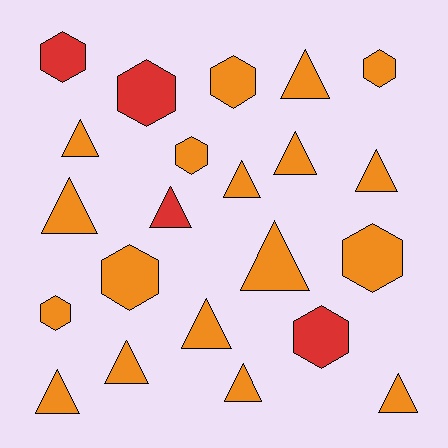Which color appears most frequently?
Orange, with 18 objects.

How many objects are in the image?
There are 22 objects.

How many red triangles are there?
There is 1 red triangle.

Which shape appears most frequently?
Triangle, with 13 objects.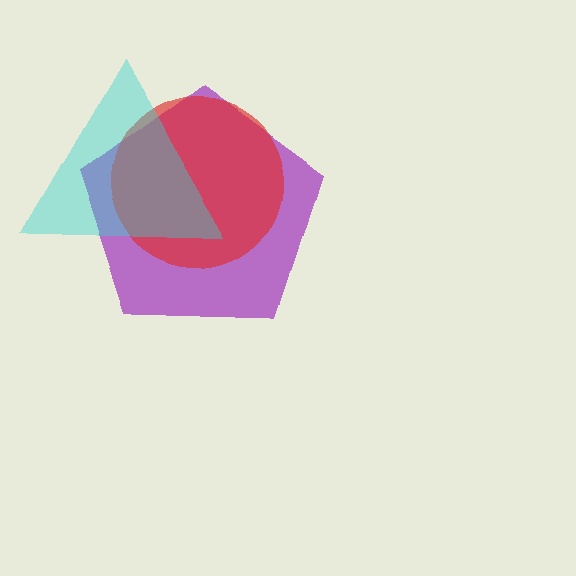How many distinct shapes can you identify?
There are 3 distinct shapes: a purple pentagon, a red circle, a cyan triangle.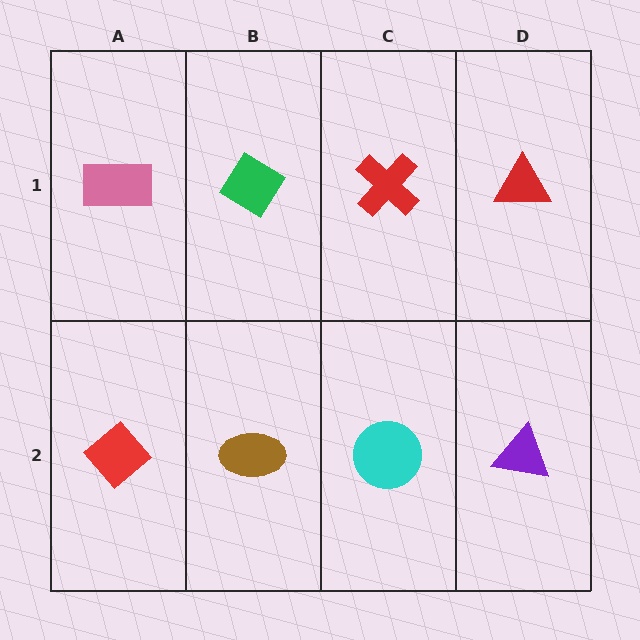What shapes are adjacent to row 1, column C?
A cyan circle (row 2, column C), a green diamond (row 1, column B), a red triangle (row 1, column D).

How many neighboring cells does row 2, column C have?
3.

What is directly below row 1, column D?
A purple triangle.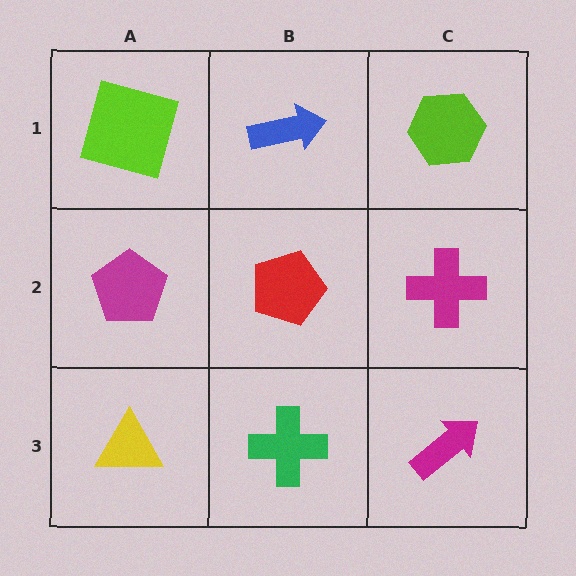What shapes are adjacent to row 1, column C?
A magenta cross (row 2, column C), a blue arrow (row 1, column B).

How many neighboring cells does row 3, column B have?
3.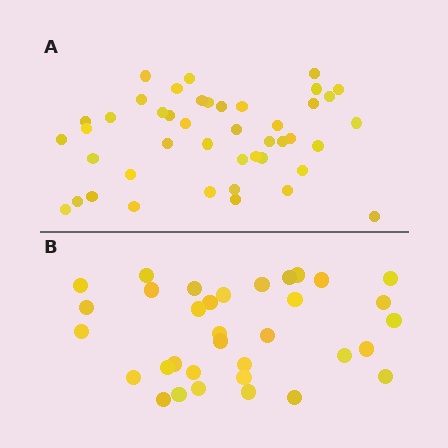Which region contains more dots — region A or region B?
Region A (the top region) has more dots.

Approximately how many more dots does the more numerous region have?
Region A has roughly 10 or so more dots than region B.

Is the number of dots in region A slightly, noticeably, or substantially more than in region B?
Region A has noticeably more, but not dramatically so. The ratio is roughly 1.3 to 1.